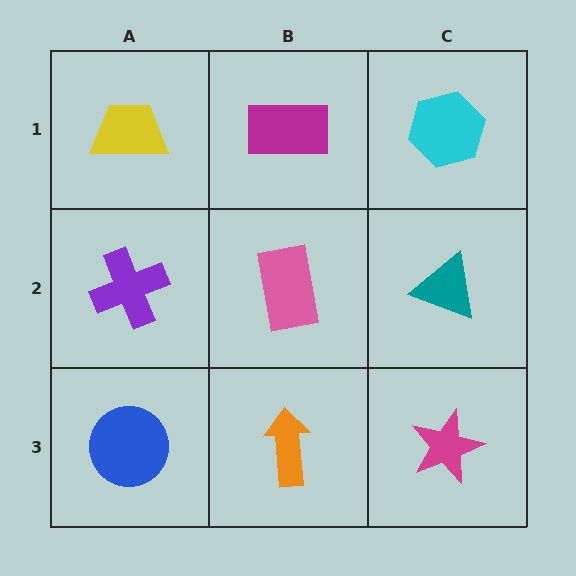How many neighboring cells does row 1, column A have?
2.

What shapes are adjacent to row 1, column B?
A pink rectangle (row 2, column B), a yellow trapezoid (row 1, column A), a cyan hexagon (row 1, column C).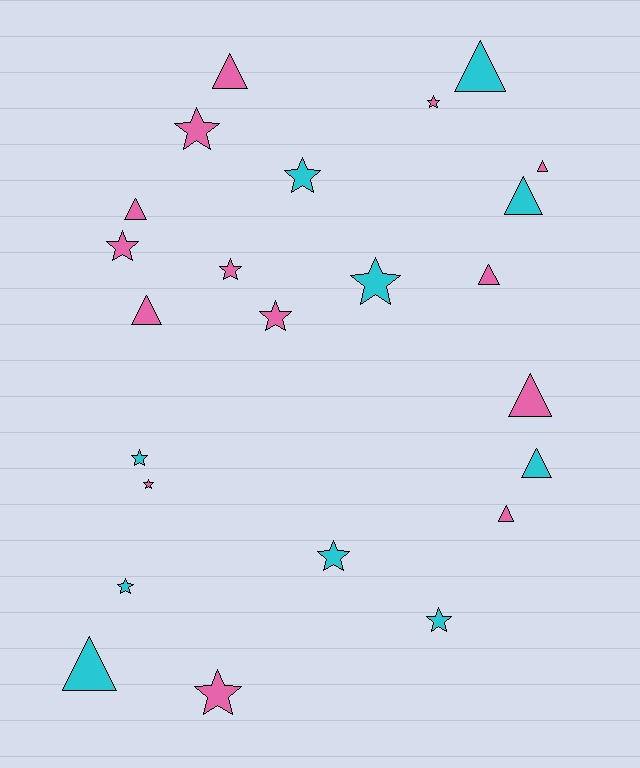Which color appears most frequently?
Pink, with 14 objects.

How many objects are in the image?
There are 24 objects.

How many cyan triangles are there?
There are 4 cyan triangles.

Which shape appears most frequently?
Star, with 13 objects.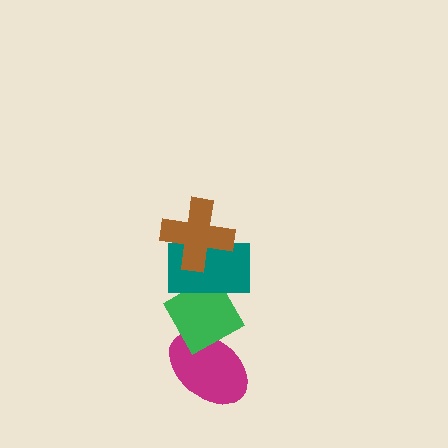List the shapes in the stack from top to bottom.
From top to bottom: the brown cross, the teal rectangle, the green diamond, the magenta ellipse.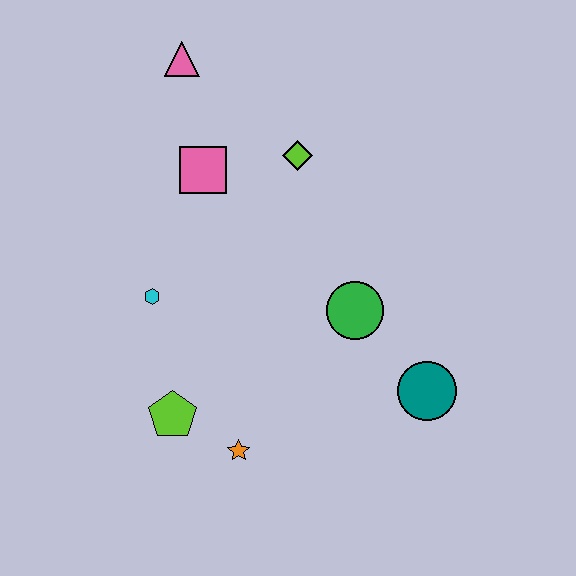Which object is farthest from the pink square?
The teal circle is farthest from the pink square.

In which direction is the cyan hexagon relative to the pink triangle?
The cyan hexagon is below the pink triangle.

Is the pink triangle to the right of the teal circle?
No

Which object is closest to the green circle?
The teal circle is closest to the green circle.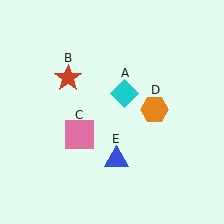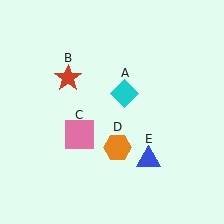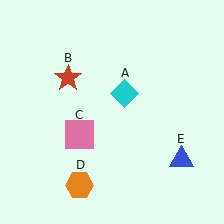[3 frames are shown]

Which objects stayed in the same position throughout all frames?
Cyan diamond (object A) and red star (object B) and pink square (object C) remained stationary.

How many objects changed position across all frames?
2 objects changed position: orange hexagon (object D), blue triangle (object E).